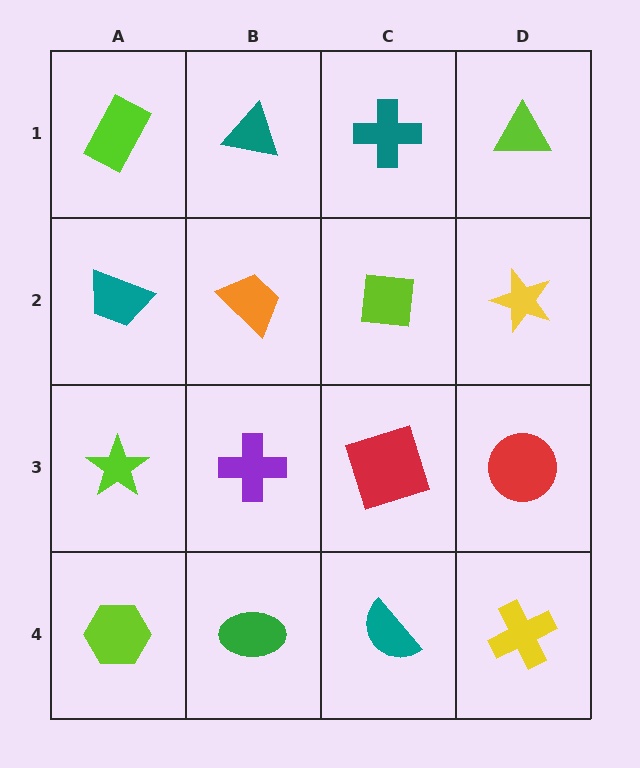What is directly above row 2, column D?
A lime triangle.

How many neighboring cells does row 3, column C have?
4.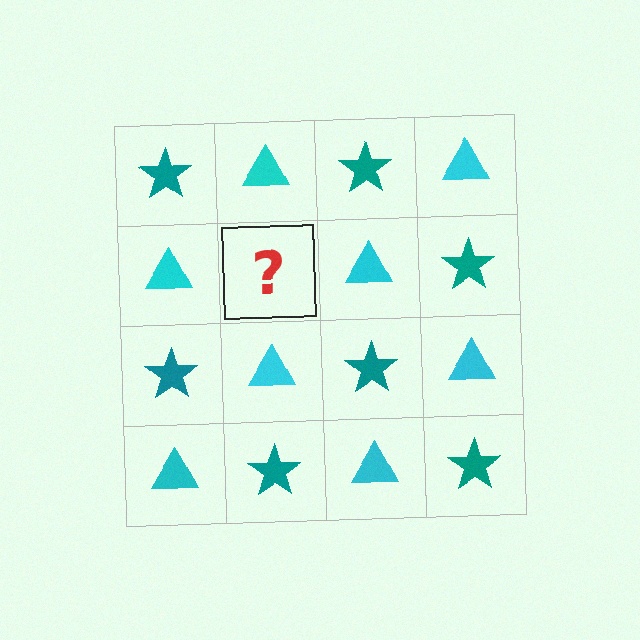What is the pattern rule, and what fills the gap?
The rule is that it alternates teal star and cyan triangle in a checkerboard pattern. The gap should be filled with a teal star.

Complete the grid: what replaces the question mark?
The question mark should be replaced with a teal star.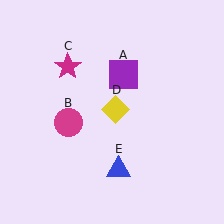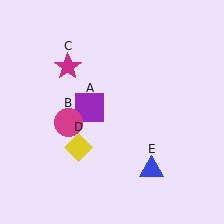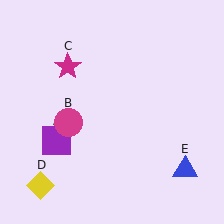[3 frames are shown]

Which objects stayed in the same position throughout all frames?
Magenta circle (object B) and magenta star (object C) remained stationary.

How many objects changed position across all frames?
3 objects changed position: purple square (object A), yellow diamond (object D), blue triangle (object E).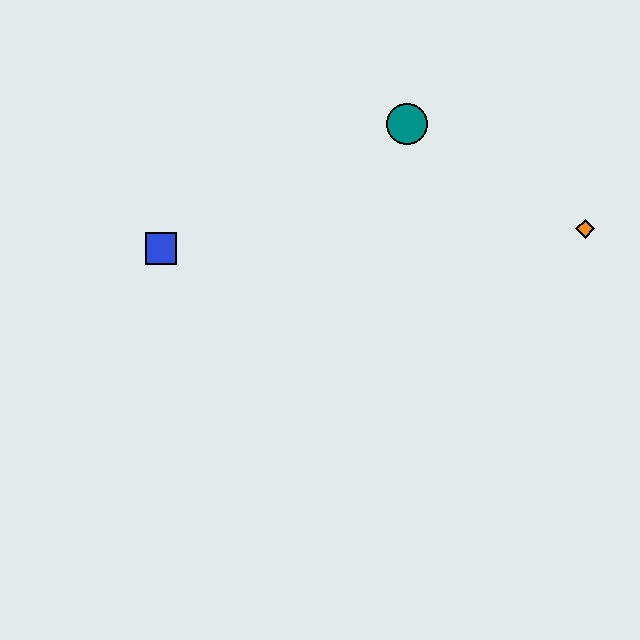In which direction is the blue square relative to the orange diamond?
The blue square is to the left of the orange diamond.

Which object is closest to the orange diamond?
The teal circle is closest to the orange diamond.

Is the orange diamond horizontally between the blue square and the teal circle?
No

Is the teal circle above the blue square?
Yes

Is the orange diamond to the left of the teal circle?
No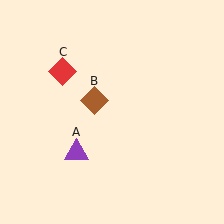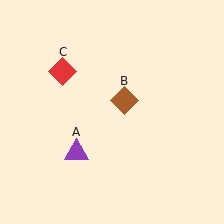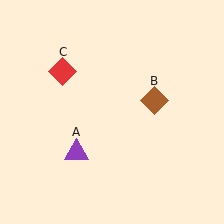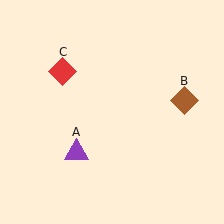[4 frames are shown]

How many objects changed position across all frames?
1 object changed position: brown diamond (object B).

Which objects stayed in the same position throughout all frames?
Purple triangle (object A) and red diamond (object C) remained stationary.